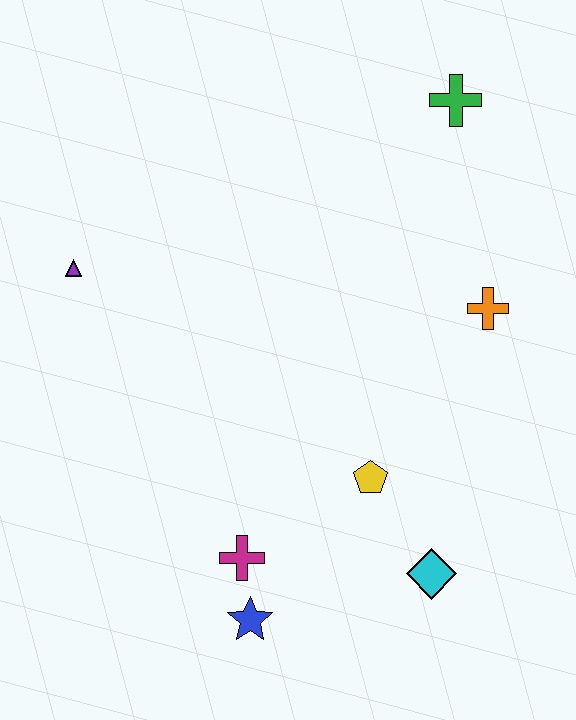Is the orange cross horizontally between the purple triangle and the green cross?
No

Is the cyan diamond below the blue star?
No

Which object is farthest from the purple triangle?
The cyan diamond is farthest from the purple triangle.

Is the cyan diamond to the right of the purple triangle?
Yes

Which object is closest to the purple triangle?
The magenta cross is closest to the purple triangle.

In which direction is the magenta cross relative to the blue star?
The magenta cross is above the blue star.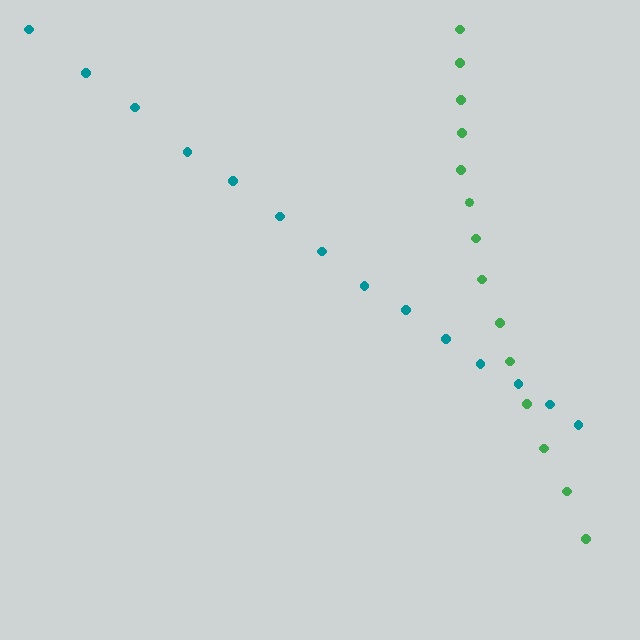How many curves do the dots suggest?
There are 2 distinct paths.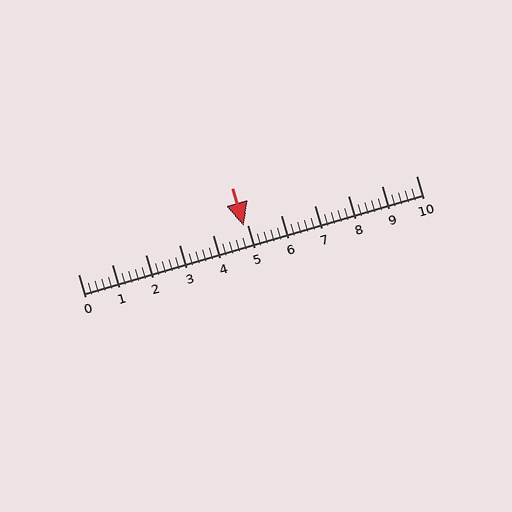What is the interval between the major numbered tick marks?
The major tick marks are spaced 1 units apart.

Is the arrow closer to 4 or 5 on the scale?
The arrow is closer to 5.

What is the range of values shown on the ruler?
The ruler shows values from 0 to 10.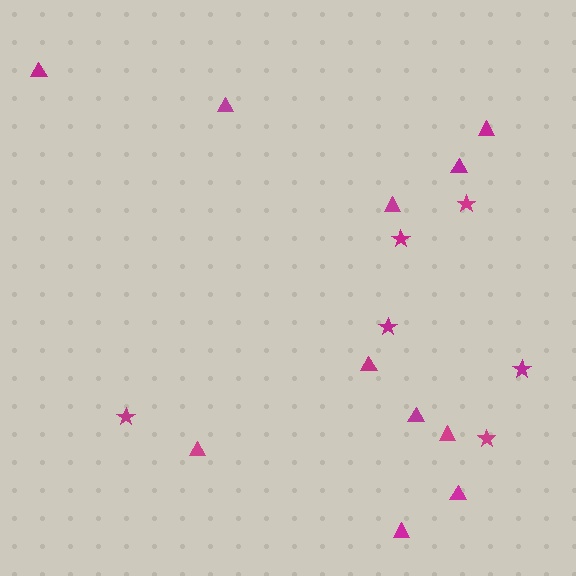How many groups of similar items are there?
There are 2 groups: one group of triangles (11) and one group of stars (6).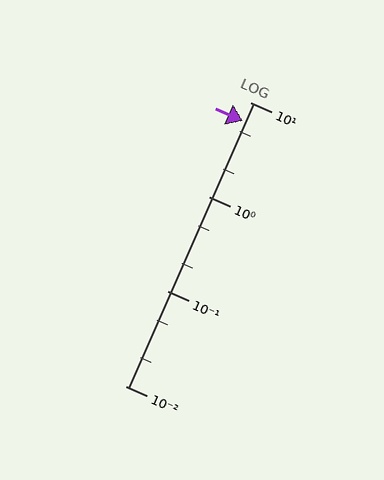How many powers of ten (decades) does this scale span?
The scale spans 3 decades, from 0.01 to 10.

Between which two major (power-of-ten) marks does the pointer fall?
The pointer is between 1 and 10.